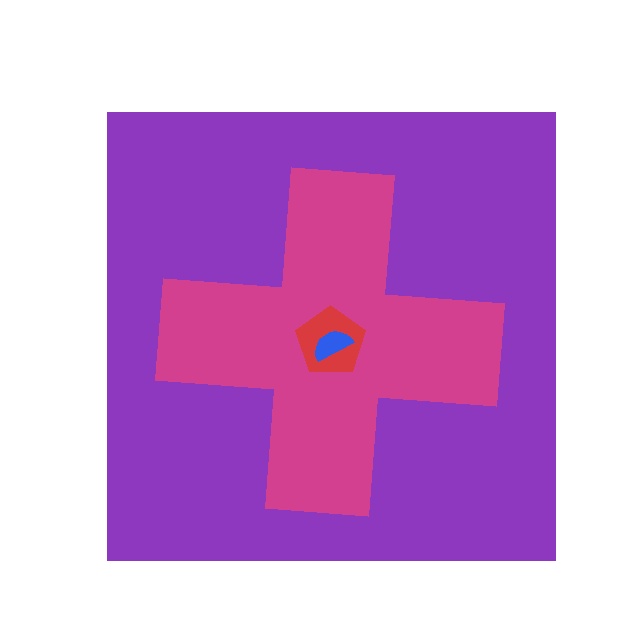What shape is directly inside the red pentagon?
The blue semicircle.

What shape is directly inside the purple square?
The magenta cross.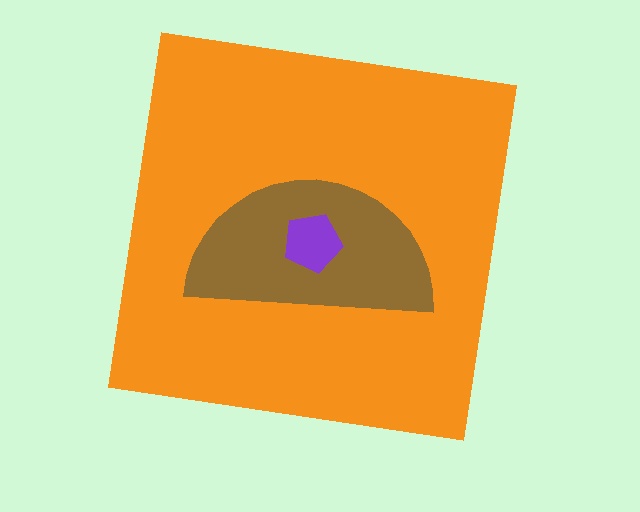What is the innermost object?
The purple pentagon.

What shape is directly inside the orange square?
The brown semicircle.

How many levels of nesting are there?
3.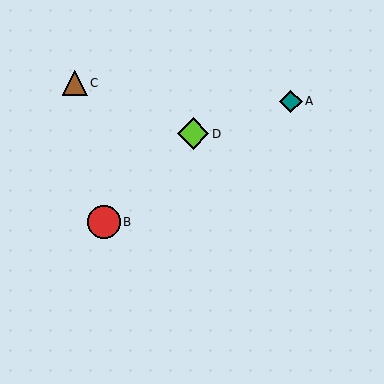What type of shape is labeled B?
Shape B is a red circle.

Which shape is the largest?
The red circle (labeled B) is the largest.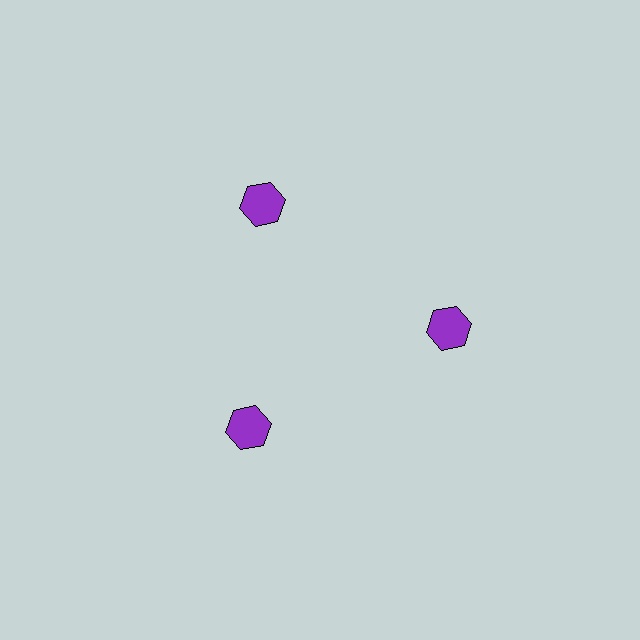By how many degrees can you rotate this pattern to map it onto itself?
The pattern maps onto itself every 120 degrees of rotation.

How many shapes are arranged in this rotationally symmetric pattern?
There are 3 shapes, arranged in 3 groups of 1.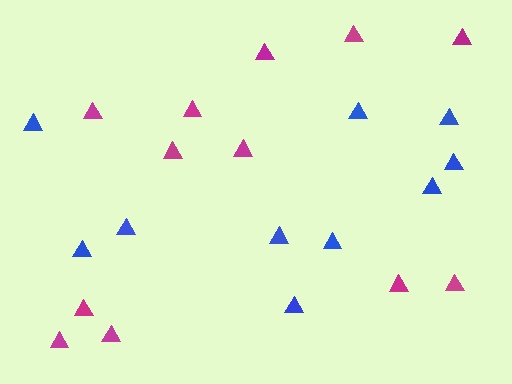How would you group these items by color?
There are 2 groups: one group of blue triangles (10) and one group of magenta triangles (12).